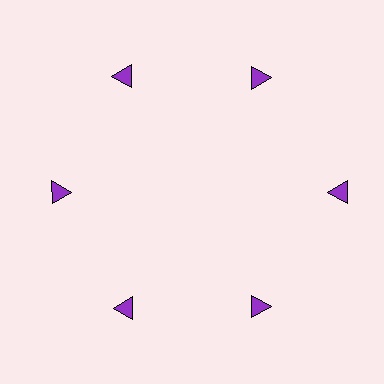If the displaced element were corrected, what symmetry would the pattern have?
It would have 6-fold rotational symmetry — the pattern would map onto itself every 60 degrees.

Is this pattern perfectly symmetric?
No. The 6 purple triangles are arranged in a ring, but one element near the 3 o'clock position is pushed outward from the center, breaking the 6-fold rotational symmetry.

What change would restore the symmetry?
The symmetry would be restored by moving it inward, back onto the ring so that all 6 triangles sit at equal angles and equal distance from the center.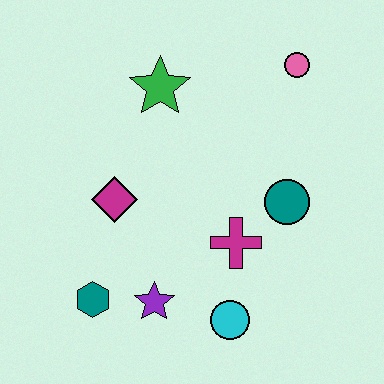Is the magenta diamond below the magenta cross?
No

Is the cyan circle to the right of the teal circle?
No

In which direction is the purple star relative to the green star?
The purple star is below the green star.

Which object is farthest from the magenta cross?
The pink circle is farthest from the magenta cross.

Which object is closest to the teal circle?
The magenta cross is closest to the teal circle.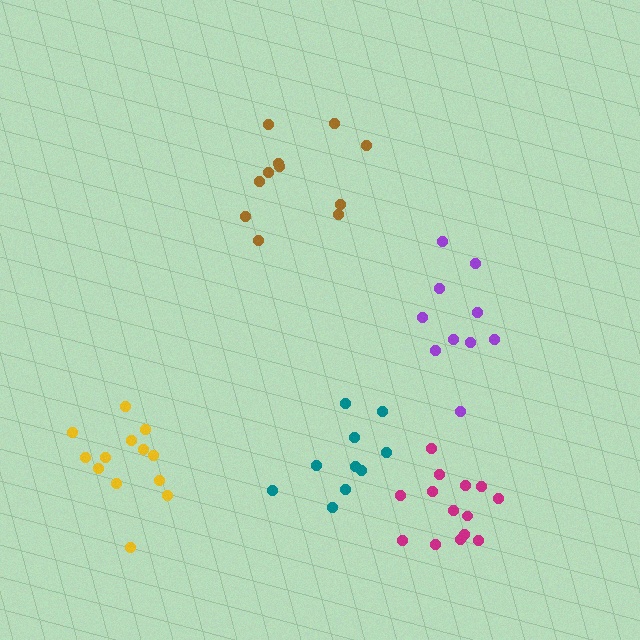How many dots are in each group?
Group 1: 10 dots, Group 2: 13 dots, Group 3: 11 dots, Group 4: 10 dots, Group 5: 14 dots (58 total).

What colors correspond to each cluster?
The clusters are colored: teal, yellow, brown, purple, magenta.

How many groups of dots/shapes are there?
There are 5 groups.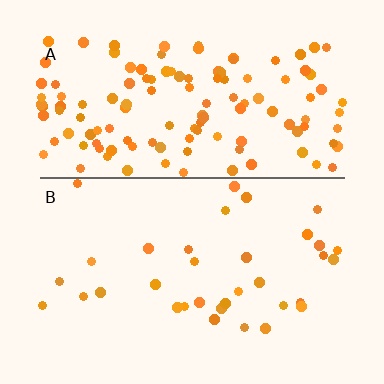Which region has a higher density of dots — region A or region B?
A (the top).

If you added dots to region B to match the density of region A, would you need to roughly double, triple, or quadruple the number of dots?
Approximately quadruple.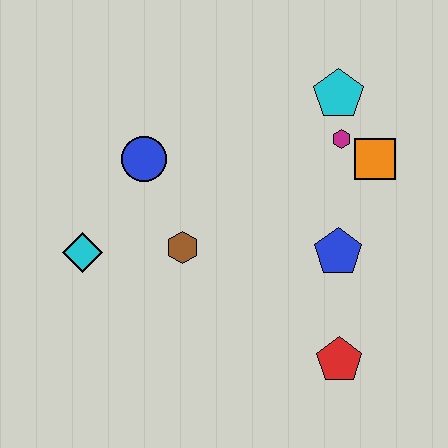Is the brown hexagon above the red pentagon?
Yes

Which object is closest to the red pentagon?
The blue pentagon is closest to the red pentagon.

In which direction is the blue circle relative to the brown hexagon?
The blue circle is above the brown hexagon.